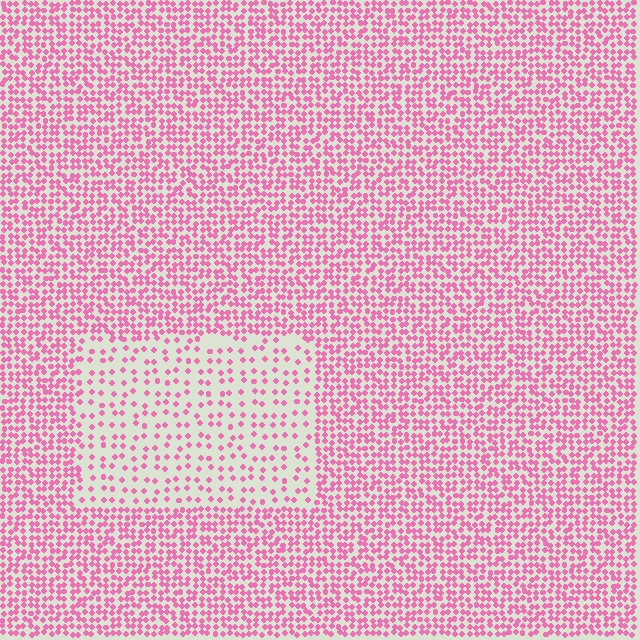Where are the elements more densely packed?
The elements are more densely packed outside the rectangle boundary.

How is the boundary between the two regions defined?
The boundary is defined by a change in element density (approximately 2.5x ratio). All elements are the same color, size, and shape.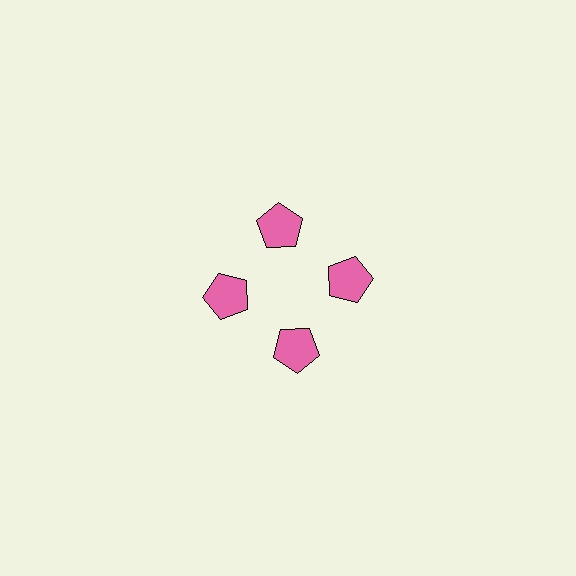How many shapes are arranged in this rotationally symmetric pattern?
There are 4 shapes, arranged in 4 groups of 1.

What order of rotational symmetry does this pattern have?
This pattern has 4-fold rotational symmetry.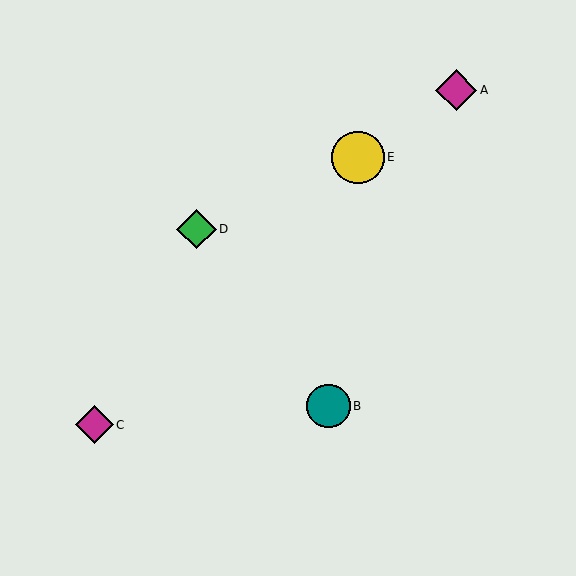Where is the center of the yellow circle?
The center of the yellow circle is at (358, 157).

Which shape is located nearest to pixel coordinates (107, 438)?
The magenta diamond (labeled C) at (94, 425) is nearest to that location.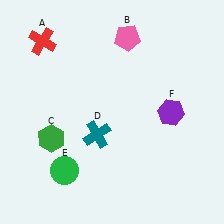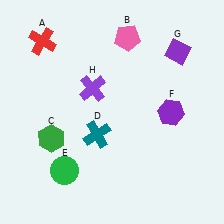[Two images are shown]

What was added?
A purple diamond (G), a purple cross (H) were added in Image 2.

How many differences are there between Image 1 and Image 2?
There are 2 differences between the two images.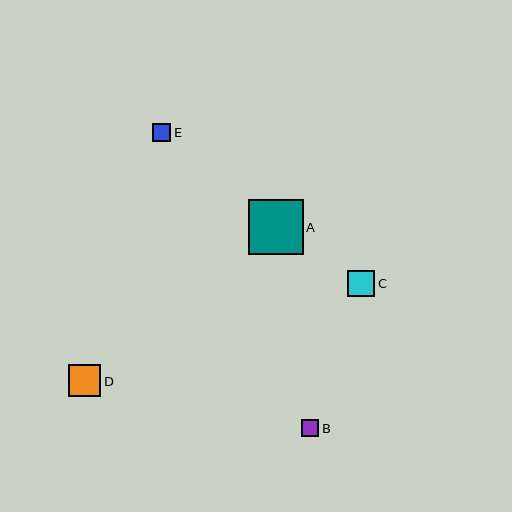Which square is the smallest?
Square B is the smallest with a size of approximately 17 pixels.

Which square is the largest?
Square A is the largest with a size of approximately 55 pixels.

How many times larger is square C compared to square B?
Square C is approximately 1.5 times the size of square B.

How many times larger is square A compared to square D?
Square A is approximately 1.7 times the size of square D.